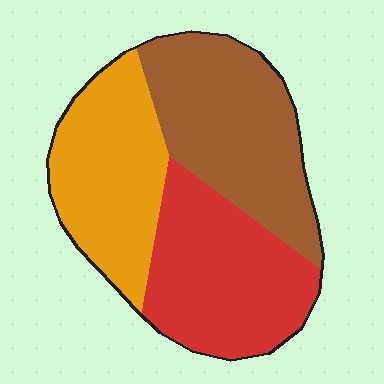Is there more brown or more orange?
Brown.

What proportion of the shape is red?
Red covers about 35% of the shape.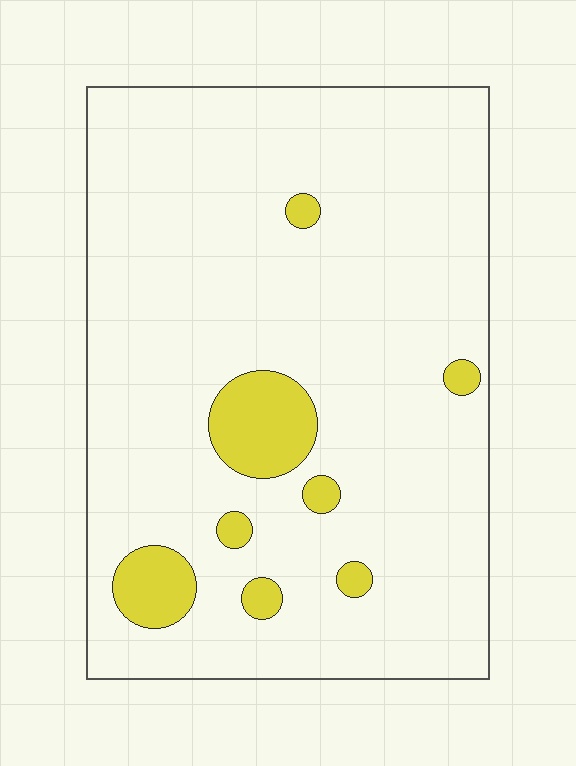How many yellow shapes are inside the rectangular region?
8.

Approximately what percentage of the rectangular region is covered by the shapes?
Approximately 10%.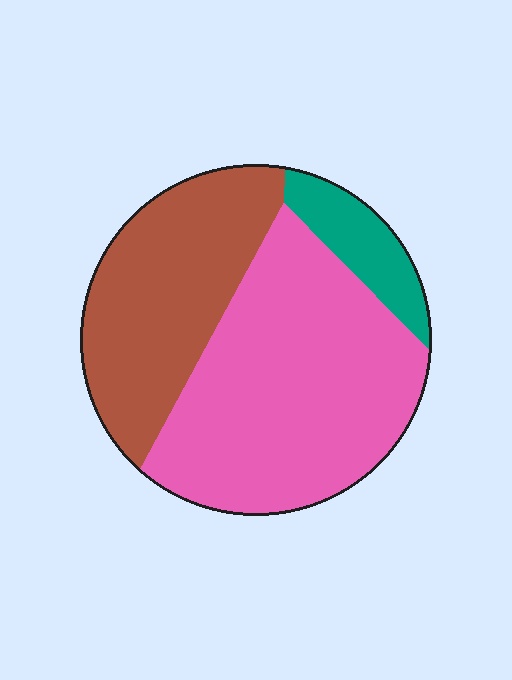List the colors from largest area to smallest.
From largest to smallest: pink, brown, teal.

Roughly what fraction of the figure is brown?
Brown covers roughly 35% of the figure.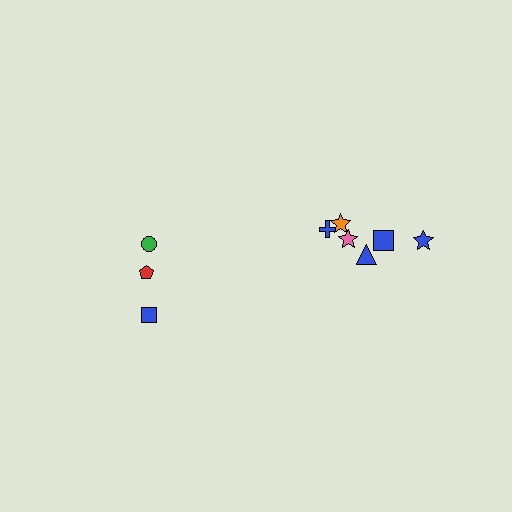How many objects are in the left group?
There are 3 objects.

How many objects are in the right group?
There are 6 objects.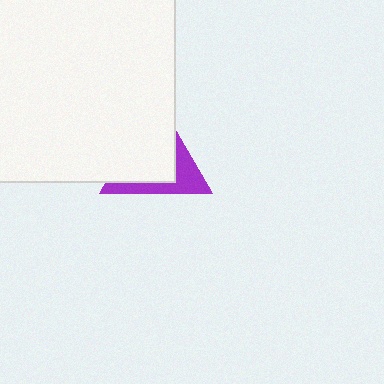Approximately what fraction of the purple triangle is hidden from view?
Roughly 66% of the purple triangle is hidden behind the white square.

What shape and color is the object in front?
The object in front is a white square.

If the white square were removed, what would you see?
You would see the complete purple triangle.